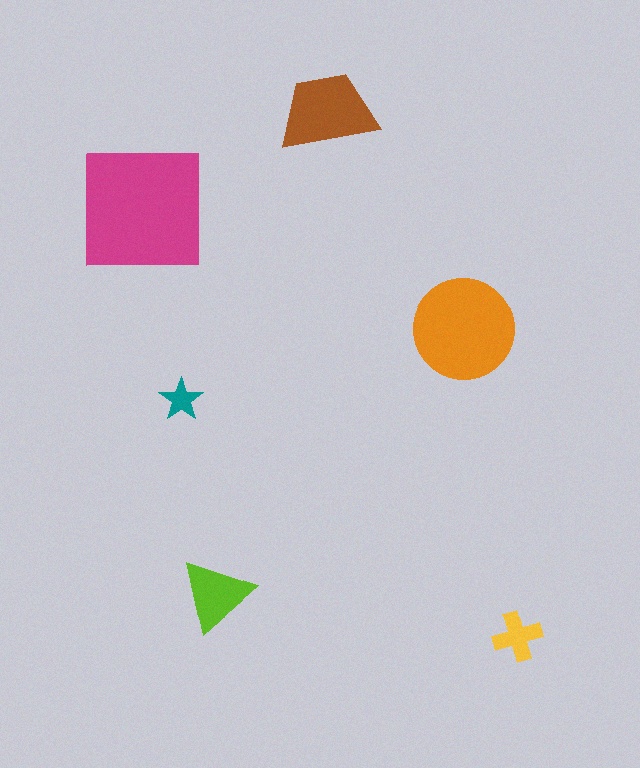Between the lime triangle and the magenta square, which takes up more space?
The magenta square.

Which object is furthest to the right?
The yellow cross is rightmost.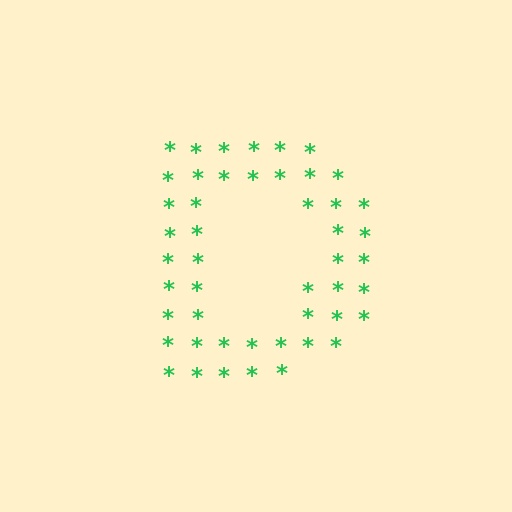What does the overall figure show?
The overall figure shows the letter D.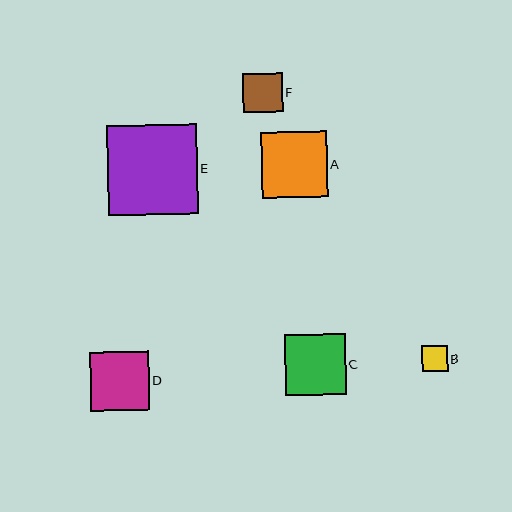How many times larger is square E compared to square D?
Square E is approximately 1.5 times the size of square D.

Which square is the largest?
Square E is the largest with a size of approximately 90 pixels.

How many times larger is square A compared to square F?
Square A is approximately 1.7 times the size of square F.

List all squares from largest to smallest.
From largest to smallest: E, A, C, D, F, B.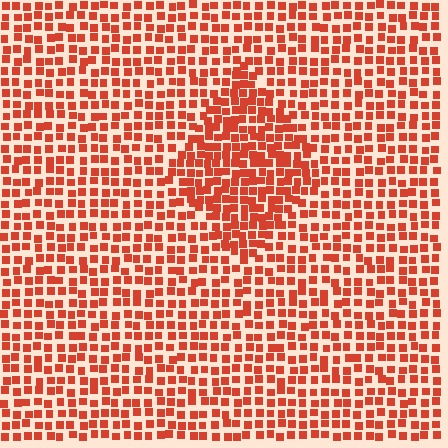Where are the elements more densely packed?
The elements are more densely packed inside the diamond boundary.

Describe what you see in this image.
The image contains small red elements arranged at two different densities. A diamond-shaped region is visible where the elements are more densely packed than the surrounding area.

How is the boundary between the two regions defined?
The boundary is defined by a change in element density (approximately 1.5x ratio). All elements are the same color, size, and shape.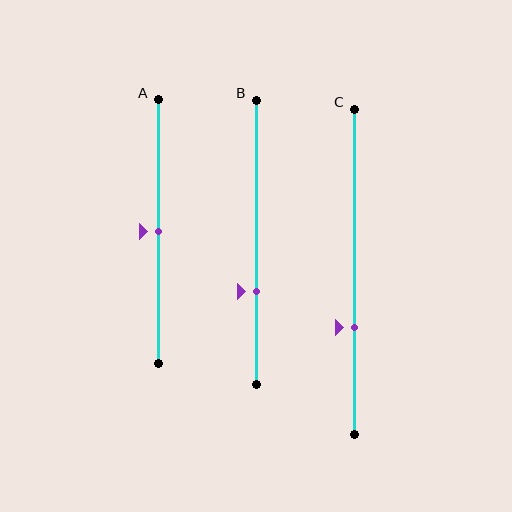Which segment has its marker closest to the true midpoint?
Segment A has its marker closest to the true midpoint.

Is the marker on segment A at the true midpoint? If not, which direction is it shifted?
Yes, the marker on segment A is at the true midpoint.